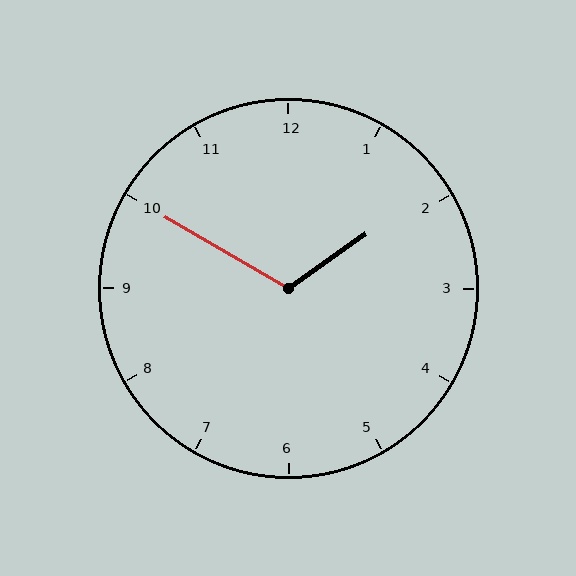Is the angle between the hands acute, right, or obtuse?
It is obtuse.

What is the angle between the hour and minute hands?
Approximately 115 degrees.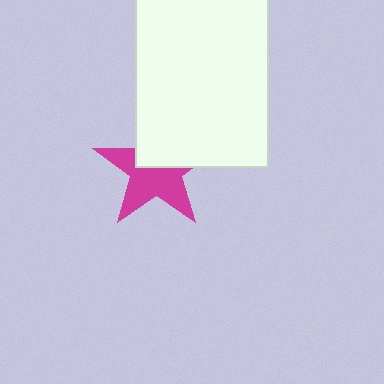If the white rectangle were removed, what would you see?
You would see the complete magenta star.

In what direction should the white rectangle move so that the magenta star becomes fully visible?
The white rectangle should move up. That is the shortest direction to clear the overlap and leave the magenta star fully visible.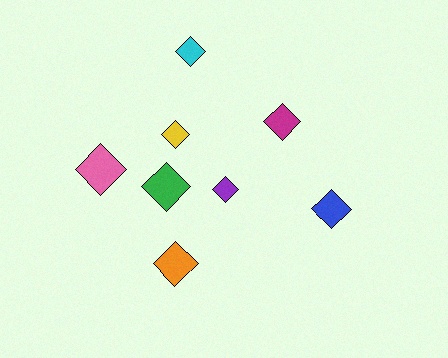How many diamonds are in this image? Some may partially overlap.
There are 8 diamonds.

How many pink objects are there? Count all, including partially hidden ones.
There is 1 pink object.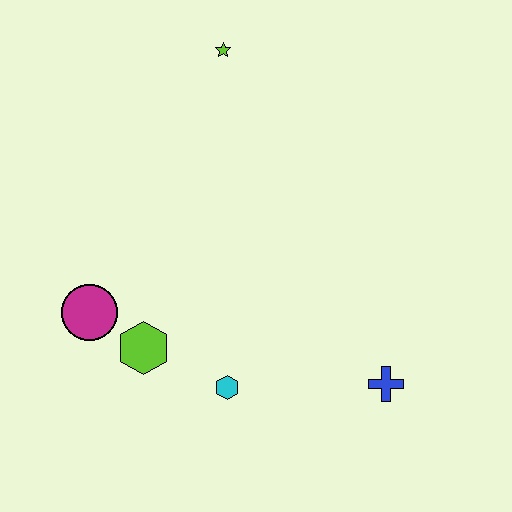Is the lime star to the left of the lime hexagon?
No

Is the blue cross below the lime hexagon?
Yes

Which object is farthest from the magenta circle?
The blue cross is farthest from the magenta circle.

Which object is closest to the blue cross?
The cyan hexagon is closest to the blue cross.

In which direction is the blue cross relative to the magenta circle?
The blue cross is to the right of the magenta circle.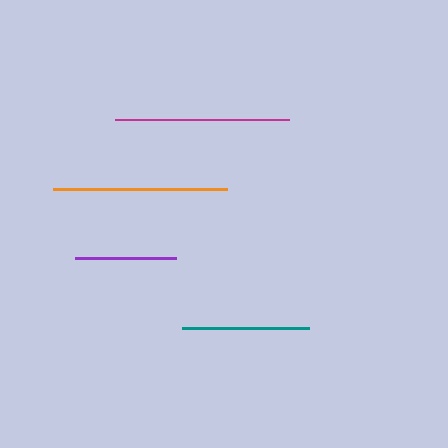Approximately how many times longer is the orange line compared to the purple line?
The orange line is approximately 1.7 times the length of the purple line.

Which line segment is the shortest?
The purple line is the shortest at approximately 101 pixels.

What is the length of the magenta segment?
The magenta segment is approximately 174 pixels long.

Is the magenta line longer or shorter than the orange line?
The orange line is longer than the magenta line.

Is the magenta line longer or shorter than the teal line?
The magenta line is longer than the teal line.